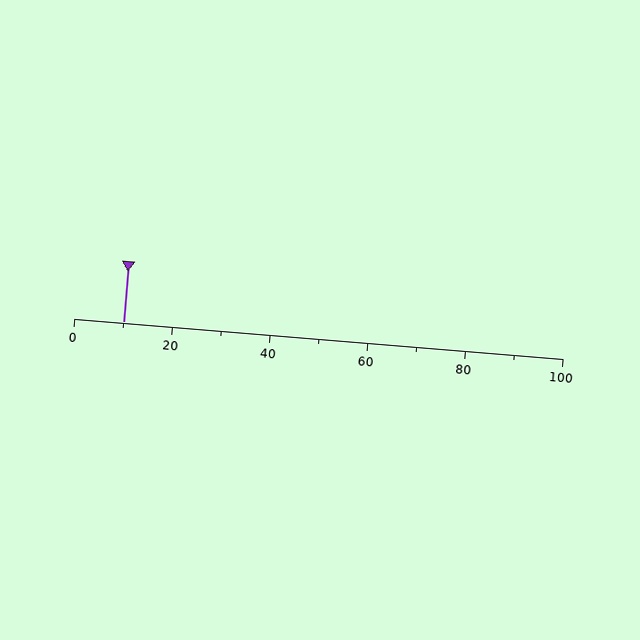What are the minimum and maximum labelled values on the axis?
The axis runs from 0 to 100.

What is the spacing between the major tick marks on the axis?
The major ticks are spaced 20 apart.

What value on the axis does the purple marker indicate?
The marker indicates approximately 10.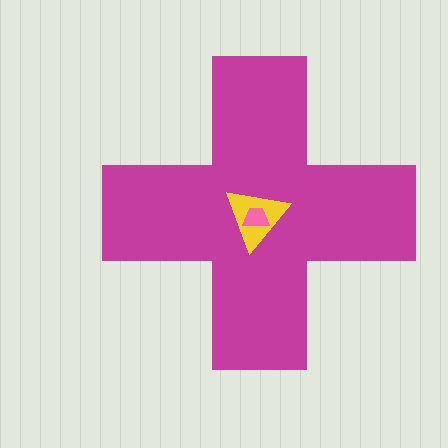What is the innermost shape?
The pink trapezoid.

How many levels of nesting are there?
3.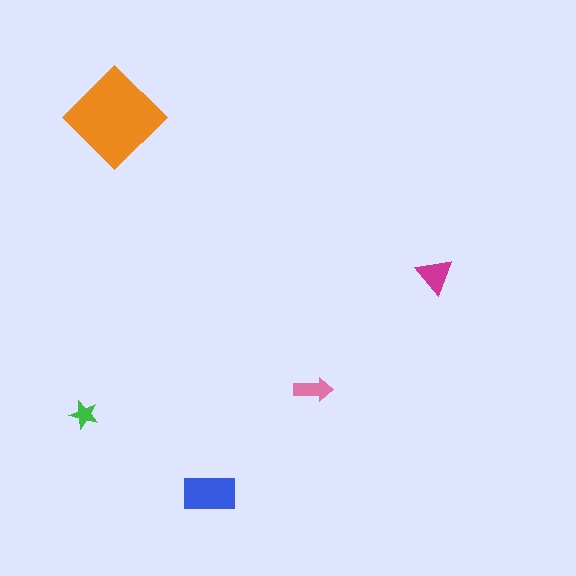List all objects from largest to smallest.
The orange diamond, the blue rectangle, the magenta triangle, the pink arrow, the green star.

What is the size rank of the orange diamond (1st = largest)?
1st.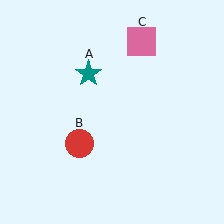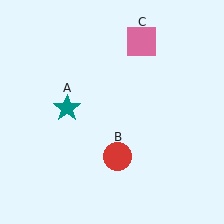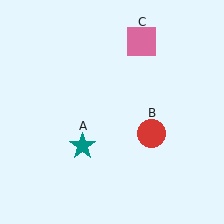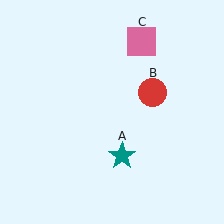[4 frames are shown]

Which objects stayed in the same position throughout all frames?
Pink square (object C) remained stationary.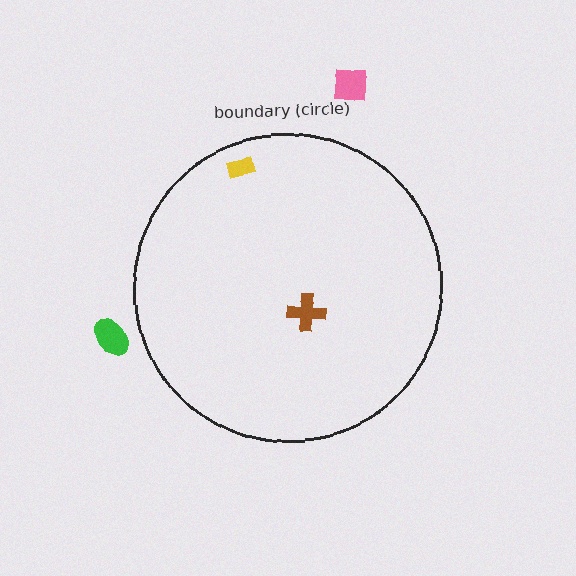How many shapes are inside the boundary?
2 inside, 2 outside.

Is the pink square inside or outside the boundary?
Outside.